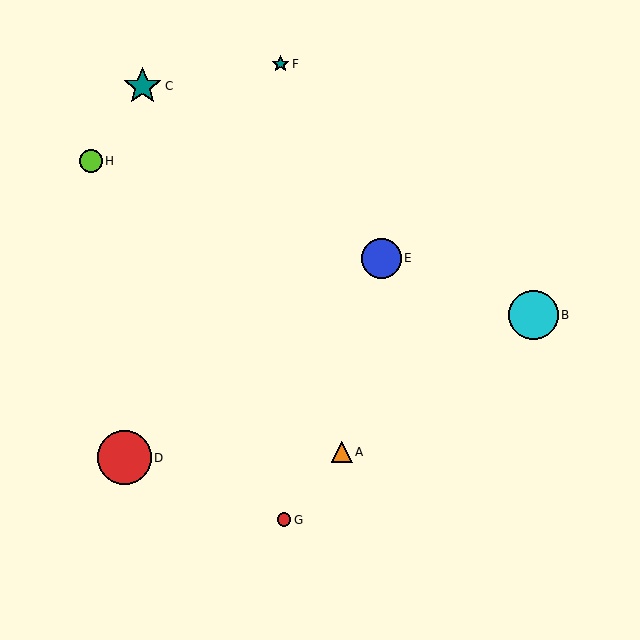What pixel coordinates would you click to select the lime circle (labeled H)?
Click at (91, 161) to select the lime circle H.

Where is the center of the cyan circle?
The center of the cyan circle is at (533, 315).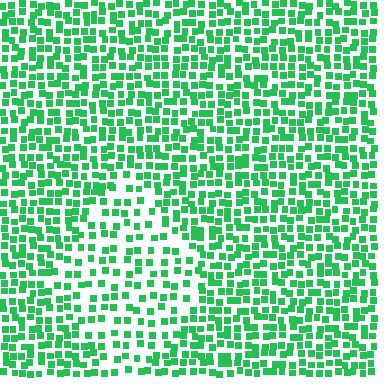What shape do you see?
I see a diamond.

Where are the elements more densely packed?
The elements are more densely packed outside the diamond boundary.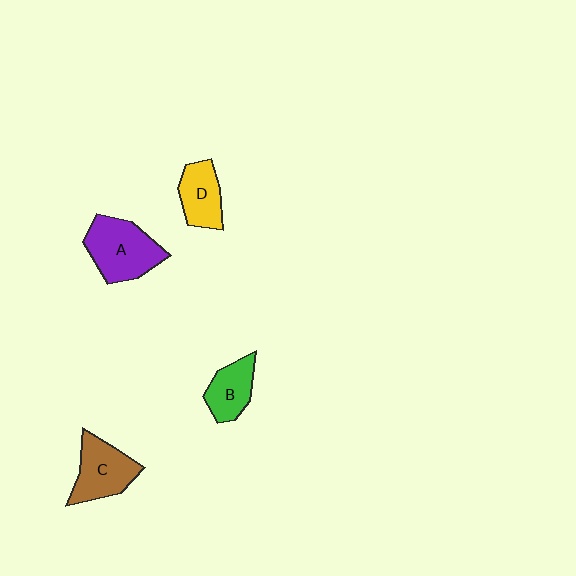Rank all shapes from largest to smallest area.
From largest to smallest: A (purple), C (brown), D (yellow), B (green).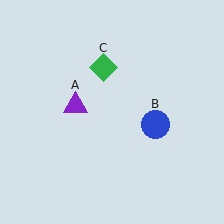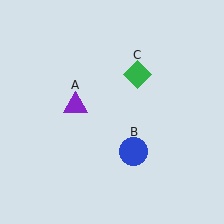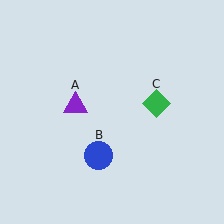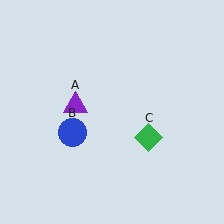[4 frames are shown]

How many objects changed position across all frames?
2 objects changed position: blue circle (object B), green diamond (object C).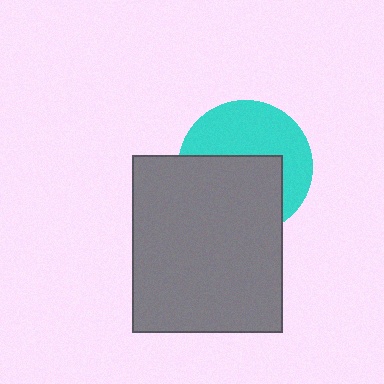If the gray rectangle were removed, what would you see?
You would see the complete cyan circle.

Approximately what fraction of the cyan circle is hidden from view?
Roughly 50% of the cyan circle is hidden behind the gray rectangle.